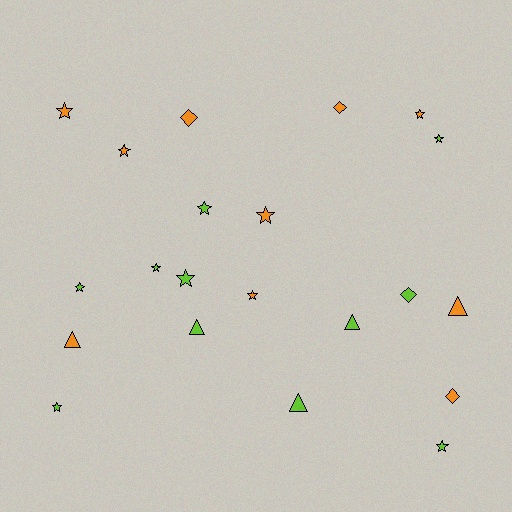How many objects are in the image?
There are 21 objects.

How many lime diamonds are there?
There is 1 lime diamond.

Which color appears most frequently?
Lime, with 11 objects.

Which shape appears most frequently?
Star, with 12 objects.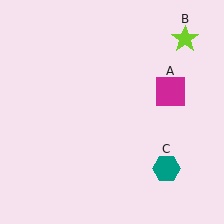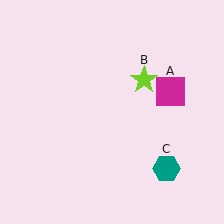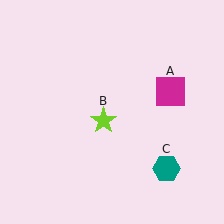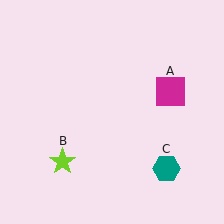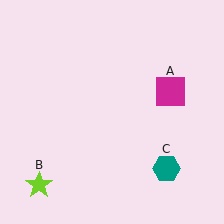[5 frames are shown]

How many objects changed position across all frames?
1 object changed position: lime star (object B).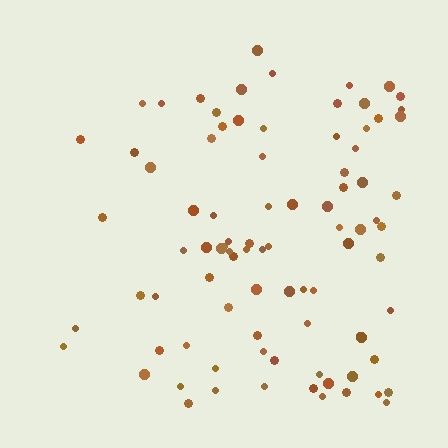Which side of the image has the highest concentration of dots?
The right.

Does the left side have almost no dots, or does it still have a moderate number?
Still a moderate number, just noticeably fewer than the right.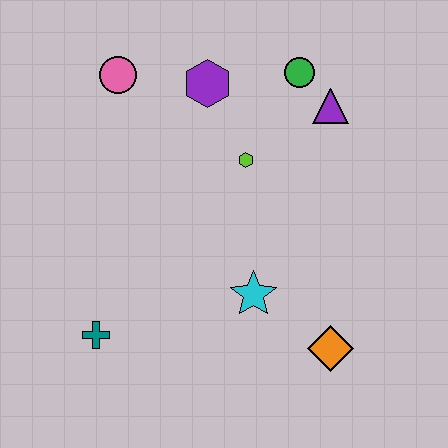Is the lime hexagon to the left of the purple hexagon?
No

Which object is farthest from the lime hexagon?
The teal cross is farthest from the lime hexagon.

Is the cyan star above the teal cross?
Yes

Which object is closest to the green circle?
The purple triangle is closest to the green circle.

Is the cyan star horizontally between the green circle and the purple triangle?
No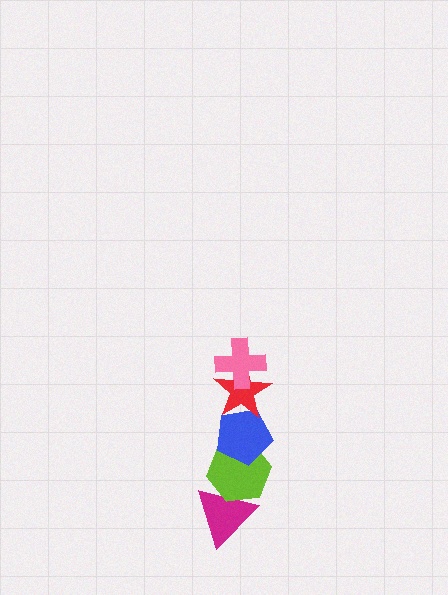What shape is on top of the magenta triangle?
The lime hexagon is on top of the magenta triangle.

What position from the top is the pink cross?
The pink cross is 1st from the top.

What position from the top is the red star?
The red star is 2nd from the top.